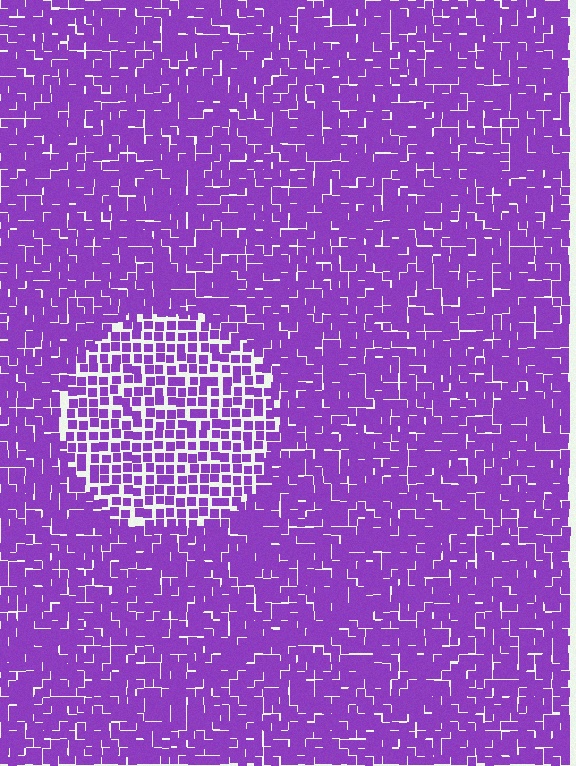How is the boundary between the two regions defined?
The boundary is defined by a change in element density (approximately 1.7x ratio). All elements are the same color, size, and shape.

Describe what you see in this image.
The image contains small purple elements arranged at two different densities. A circle-shaped region is visible where the elements are less densely packed than the surrounding area.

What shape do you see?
I see a circle.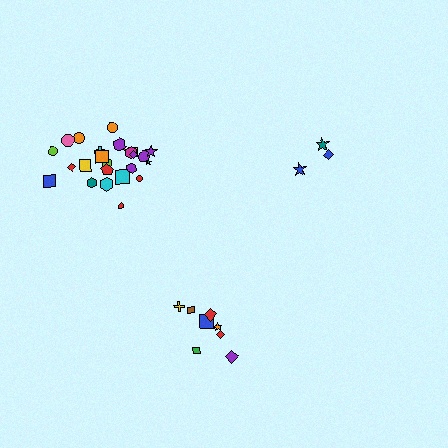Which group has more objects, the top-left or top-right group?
The top-left group.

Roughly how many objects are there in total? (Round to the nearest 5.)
Roughly 35 objects in total.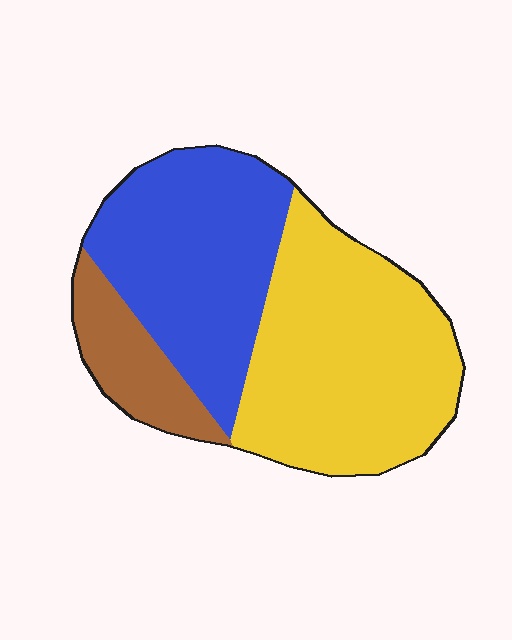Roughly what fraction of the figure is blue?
Blue takes up about three eighths (3/8) of the figure.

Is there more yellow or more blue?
Yellow.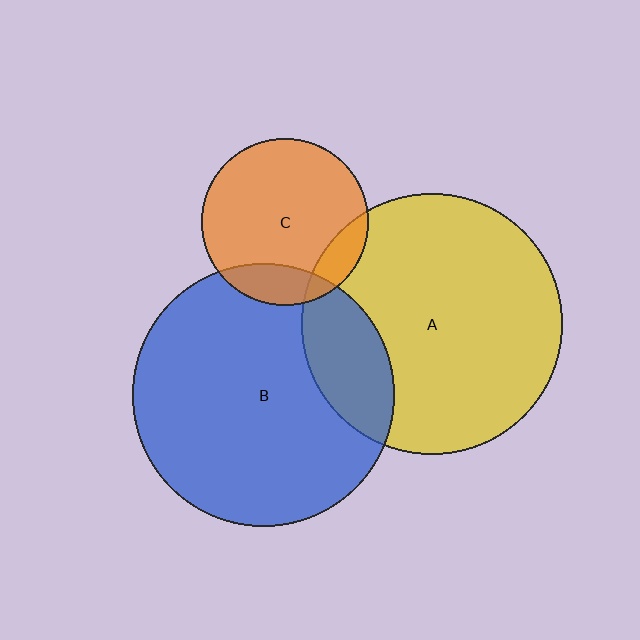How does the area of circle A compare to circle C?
Approximately 2.4 times.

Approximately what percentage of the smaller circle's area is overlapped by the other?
Approximately 15%.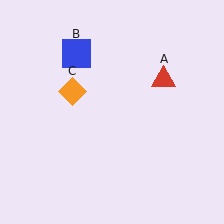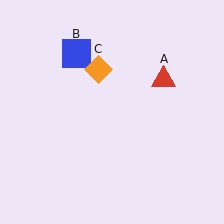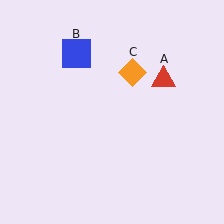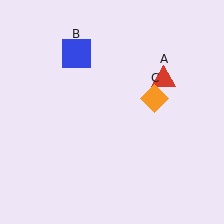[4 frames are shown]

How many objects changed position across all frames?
1 object changed position: orange diamond (object C).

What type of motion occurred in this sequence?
The orange diamond (object C) rotated clockwise around the center of the scene.